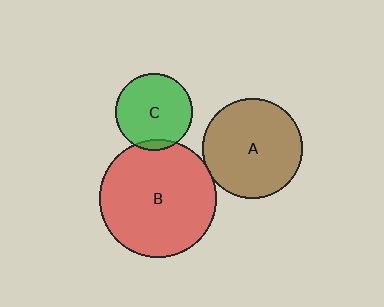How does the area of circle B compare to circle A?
Approximately 1.4 times.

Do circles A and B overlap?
Yes.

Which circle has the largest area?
Circle B (red).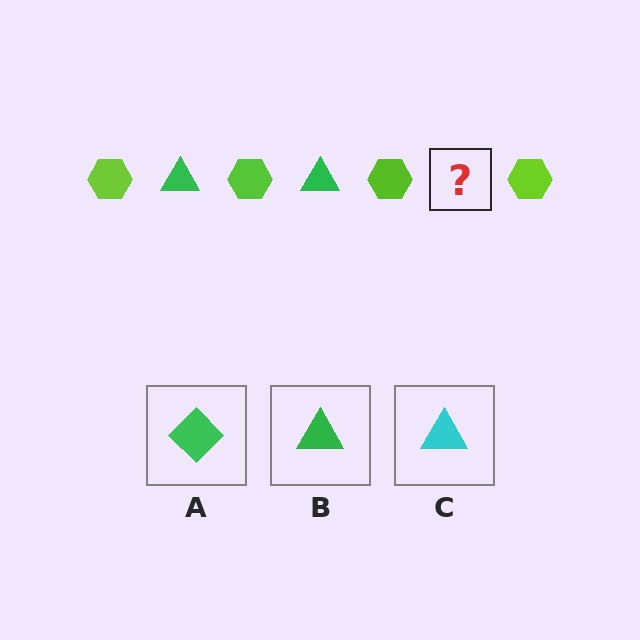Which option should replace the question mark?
Option B.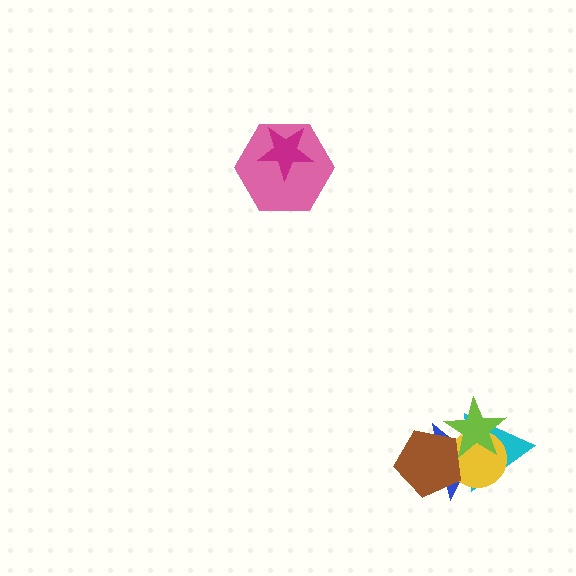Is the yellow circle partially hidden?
Yes, it is partially covered by another shape.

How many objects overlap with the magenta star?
1 object overlaps with the magenta star.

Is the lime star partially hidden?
Yes, it is partially covered by another shape.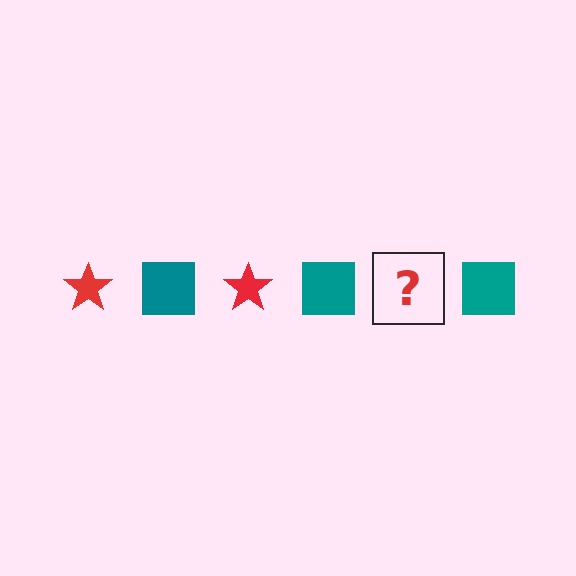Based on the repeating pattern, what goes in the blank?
The blank should be a red star.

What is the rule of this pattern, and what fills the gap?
The rule is that the pattern alternates between red star and teal square. The gap should be filled with a red star.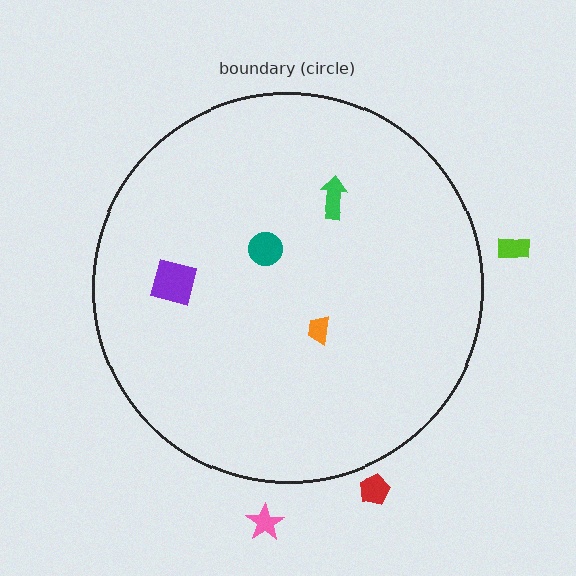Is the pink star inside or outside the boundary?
Outside.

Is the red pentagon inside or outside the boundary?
Outside.